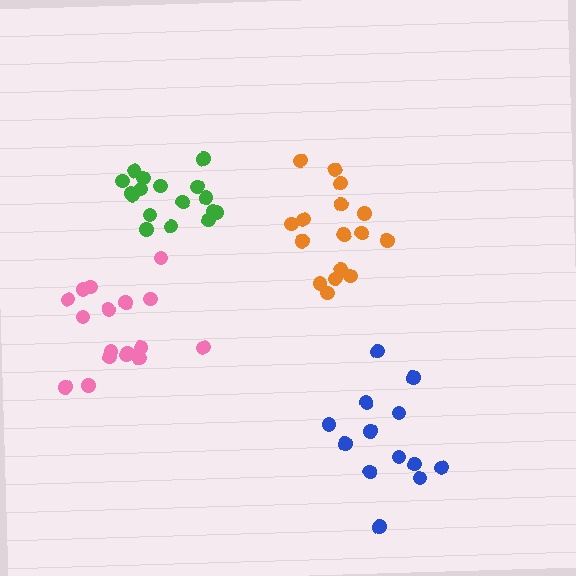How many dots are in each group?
Group 1: 17 dots, Group 2: 16 dots, Group 3: 13 dots, Group 4: 17 dots (63 total).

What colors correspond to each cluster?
The clusters are colored: pink, orange, blue, green.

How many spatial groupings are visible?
There are 4 spatial groupings.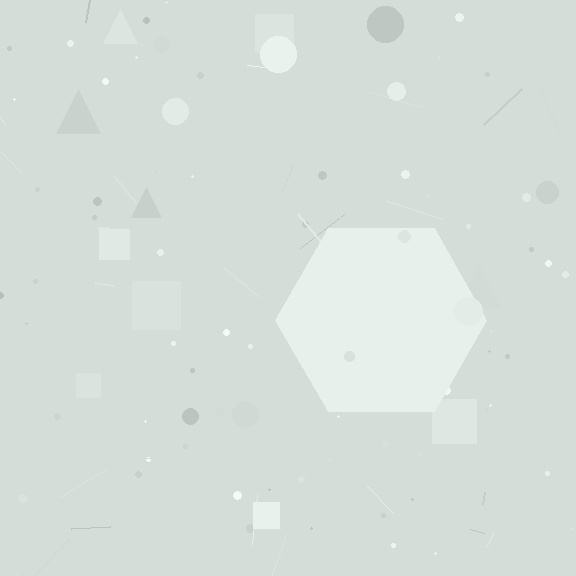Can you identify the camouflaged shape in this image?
The camouflaged shape is a hexagon.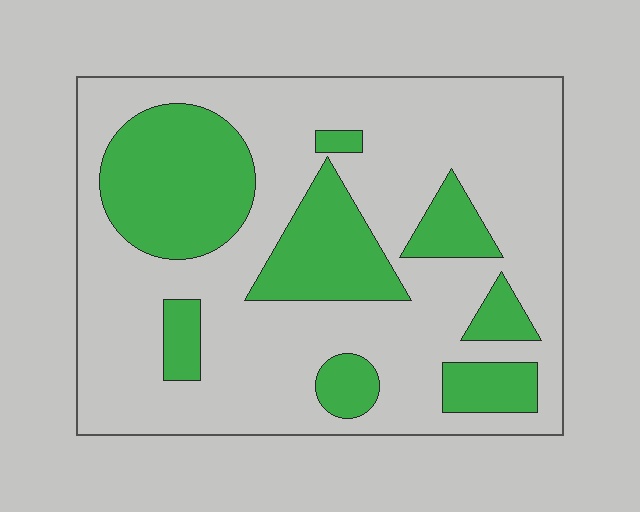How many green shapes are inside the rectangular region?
8.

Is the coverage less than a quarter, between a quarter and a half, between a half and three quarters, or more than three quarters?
Between a quarter and a half.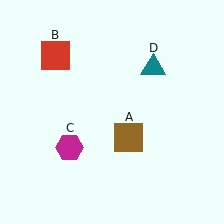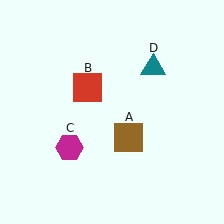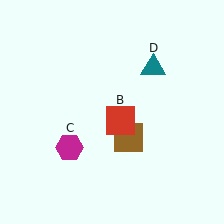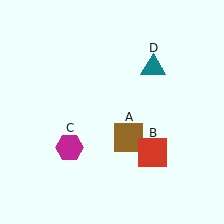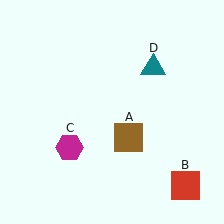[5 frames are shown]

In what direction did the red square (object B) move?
The red square (object B) moved down and to the right.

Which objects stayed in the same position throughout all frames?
Brown square (object A) and magenta hexagon (object C) and teal triangle (object D) remained stationary.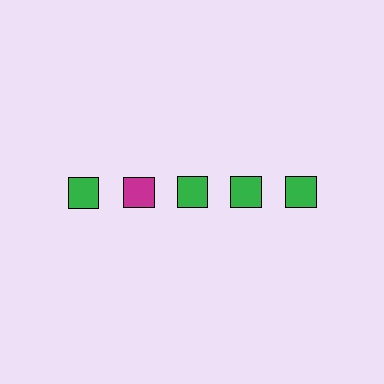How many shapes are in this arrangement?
There are 5 shapes arranged in a grid pattern.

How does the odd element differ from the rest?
It has a different color: magenta instead of green.